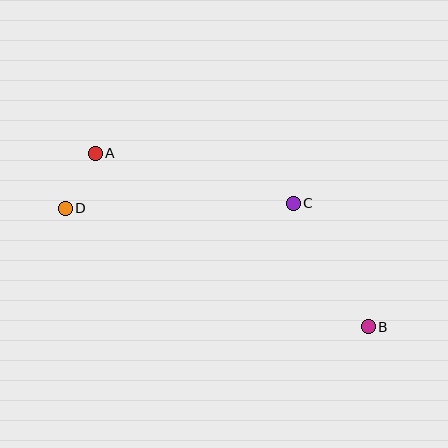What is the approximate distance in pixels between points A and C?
The distance between A and C is approximately 204 pixels.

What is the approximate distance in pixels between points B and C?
The distance between B and C is approximately 145 pixels.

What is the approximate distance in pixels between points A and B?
The distance between A and B is approximately 324 pixels.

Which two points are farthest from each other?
Points B and D are farthest from each other.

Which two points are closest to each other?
Points A and D are closest to each other.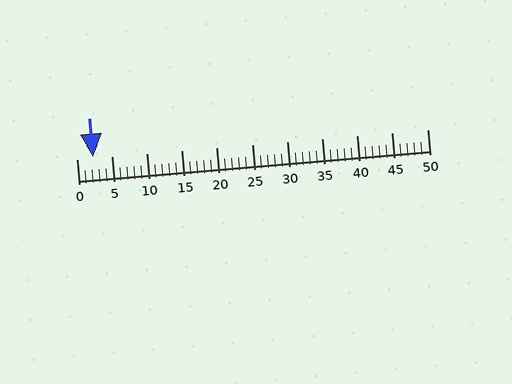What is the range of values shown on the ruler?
The ruler shows values from 0 to 50.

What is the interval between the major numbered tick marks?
The major tick marks are spaced 5 units apart.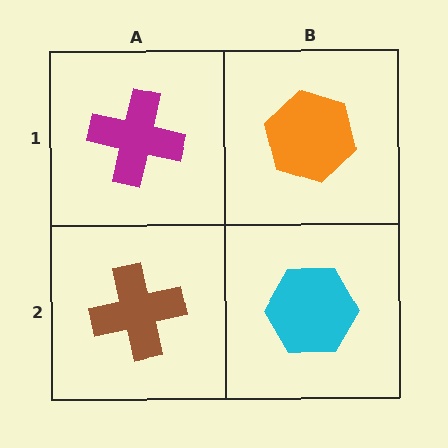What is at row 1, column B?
An orange hexagon.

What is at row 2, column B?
A cyan hexagon.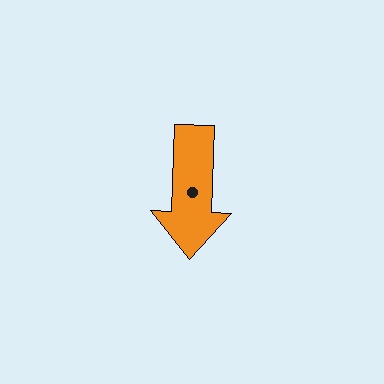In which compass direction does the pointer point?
South.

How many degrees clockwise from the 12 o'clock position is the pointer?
Approximately 182 degrees.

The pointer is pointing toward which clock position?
Roughly 6 o'clock.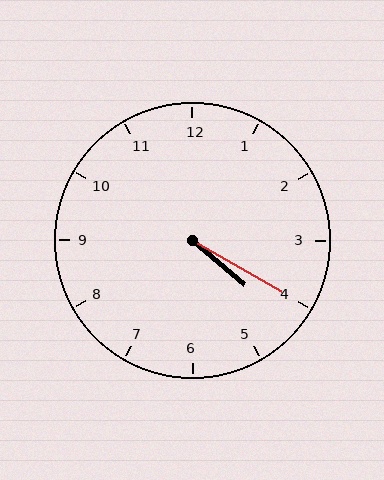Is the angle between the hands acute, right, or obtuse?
It is acute.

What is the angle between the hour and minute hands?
Approximately 10 degrees.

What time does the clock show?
4:20.